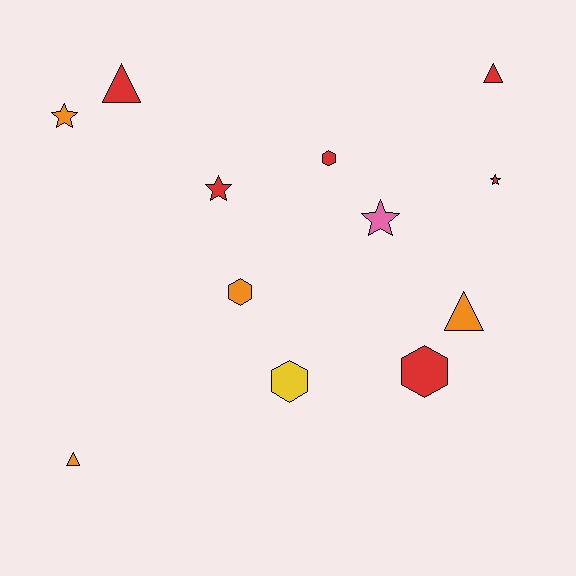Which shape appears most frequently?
Star, with 4 objects.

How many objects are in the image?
There are 12 objects.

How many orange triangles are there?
There are 2 orange triangles.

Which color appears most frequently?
Red, with 6 objects.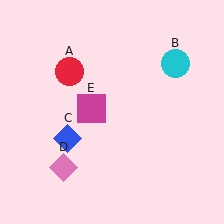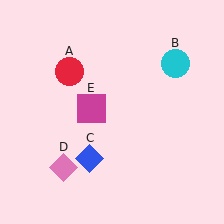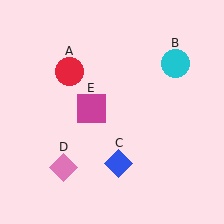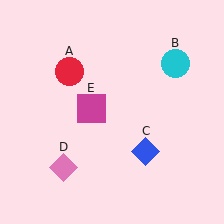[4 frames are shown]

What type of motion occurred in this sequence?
The blue diamond (object C) rotated counterclockwise around the center of the scene.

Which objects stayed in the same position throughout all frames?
Red circle (object A) and cyan circle (object B) and pink diamond (object D) and magenta square (object E) remained stationary.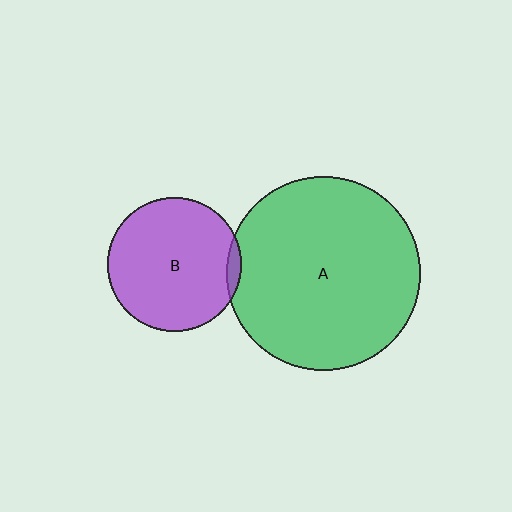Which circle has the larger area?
Circle A (green).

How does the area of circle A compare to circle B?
Approximately 2.1 times.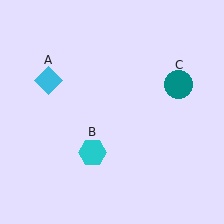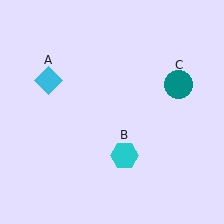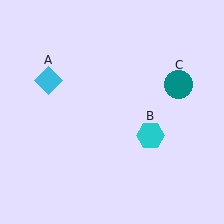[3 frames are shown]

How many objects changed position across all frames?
1 object changed position: cyan hexagon (object B).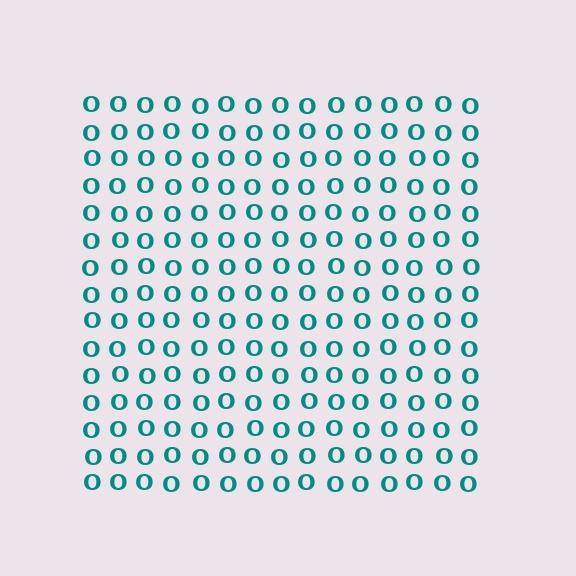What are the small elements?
The small elements are letter O's.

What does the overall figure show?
The overall figure shows a square.